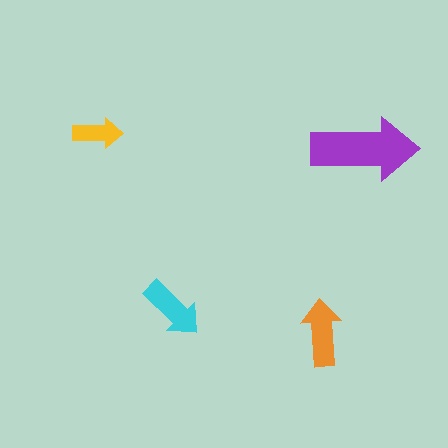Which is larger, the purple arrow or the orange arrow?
The purple one.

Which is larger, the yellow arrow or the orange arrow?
The orange one.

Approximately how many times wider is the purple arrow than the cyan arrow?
About 1.5 times wider.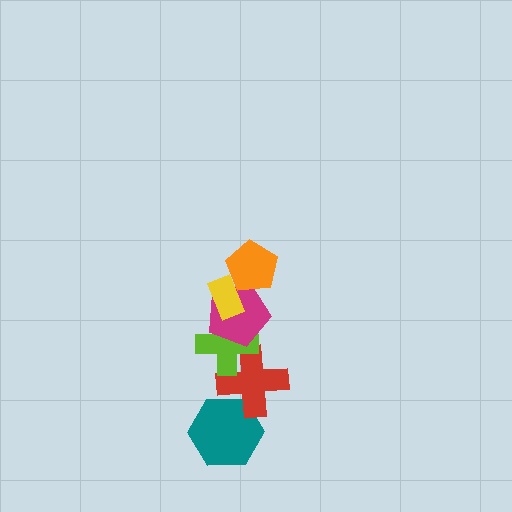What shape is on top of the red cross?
The lime cross is on top of the red cross.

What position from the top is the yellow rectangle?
The yellow rectangle is 1st from the top.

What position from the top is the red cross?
The red cross is 5th from the top.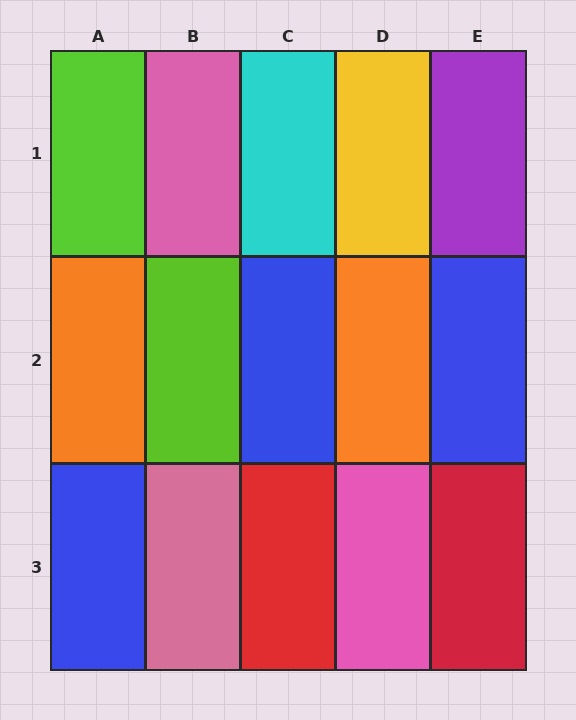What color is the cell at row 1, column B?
Pink.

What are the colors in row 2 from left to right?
Orange, lime, blue, orange, blue.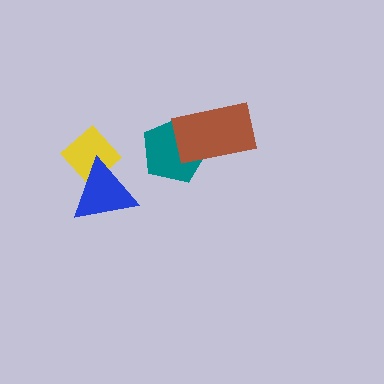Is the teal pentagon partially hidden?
Yes, it is partially covered by another shape.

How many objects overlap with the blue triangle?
1 object overlaps with the blue triangle.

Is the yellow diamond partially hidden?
Yes, it is partially covered by another shape.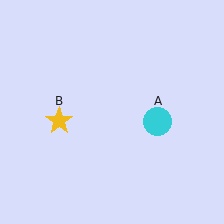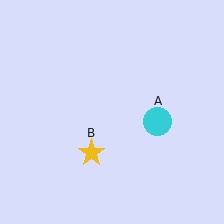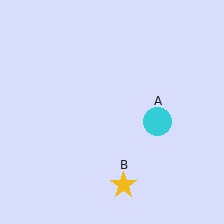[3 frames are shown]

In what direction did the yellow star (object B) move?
The yellow star (object B) moved down and to the right.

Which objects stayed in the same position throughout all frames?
Cyan circle (object A) remained stationary.